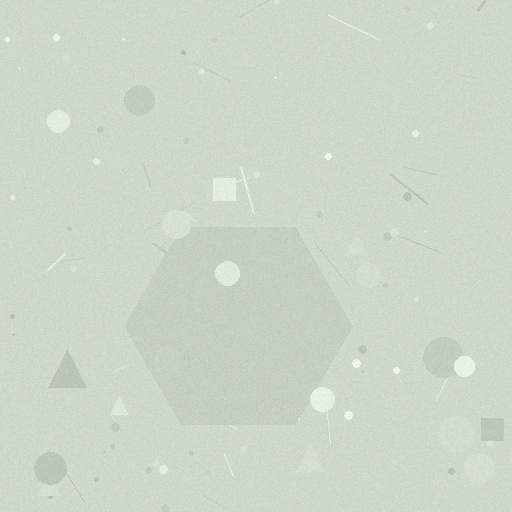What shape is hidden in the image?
A hexagon is hidden in the image.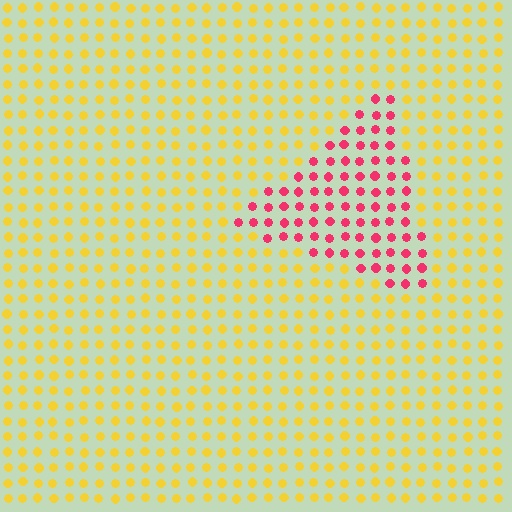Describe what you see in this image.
The image is filled with small yellow elements in a uniform arrangement. A triangle-shaped region is visible where the elements are tinted to a slightly different hue, forming a subtle color boundary.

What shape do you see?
I see a triangle.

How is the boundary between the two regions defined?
The boundary is defined purely by a slight shift in hue (about 68 degrees). Spacing, size, and orientation are identical on both sides.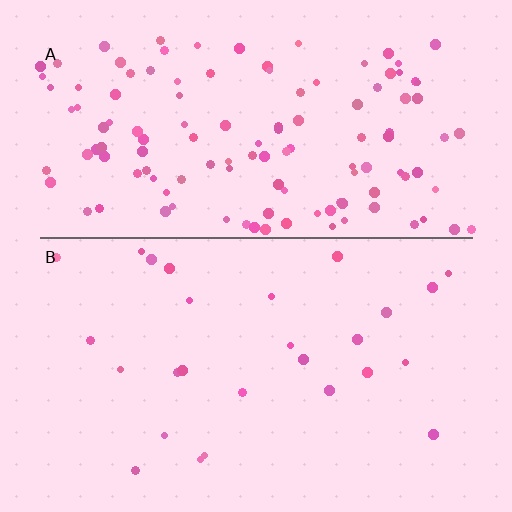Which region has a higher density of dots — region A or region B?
A (the top).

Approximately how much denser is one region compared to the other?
Approximately 4.7× — region A over region B.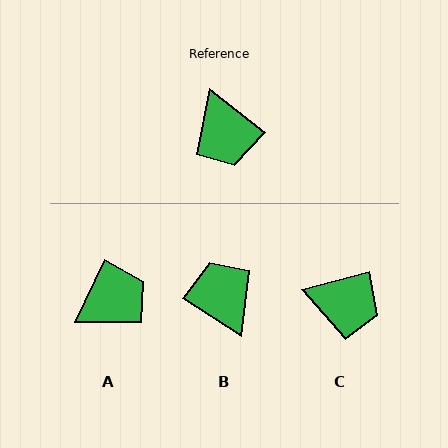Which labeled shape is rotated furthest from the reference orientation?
B, about 175 degrees away.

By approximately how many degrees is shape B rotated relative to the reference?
Approximately 175 degrees clockwise.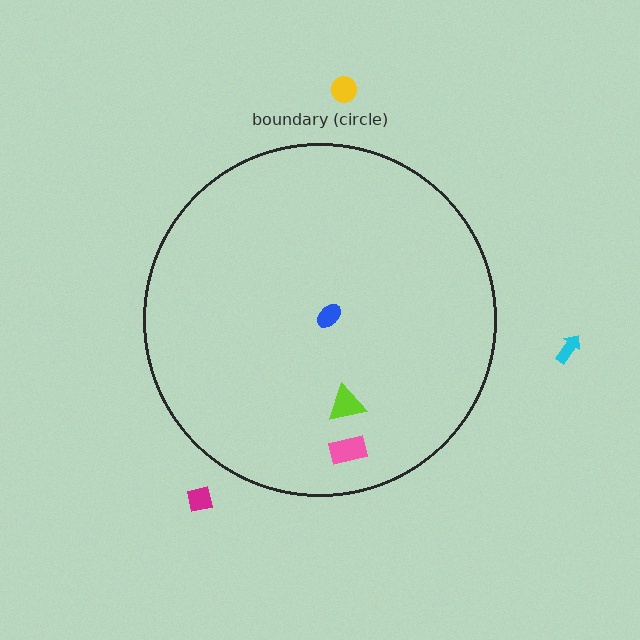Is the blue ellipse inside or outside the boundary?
Inside.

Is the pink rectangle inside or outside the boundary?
Inside.